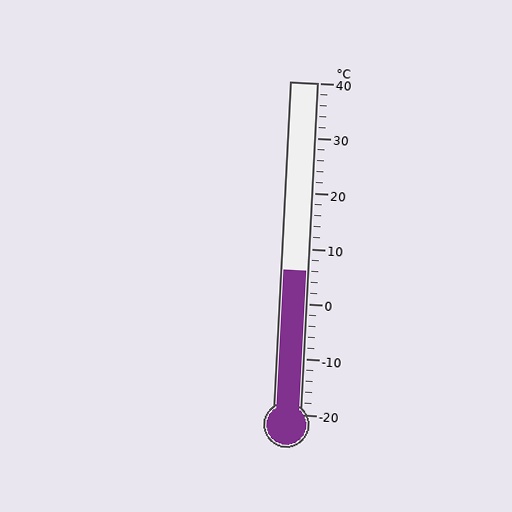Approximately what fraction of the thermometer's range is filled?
The thermometer is filled to approximately 45% of its range.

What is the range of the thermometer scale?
The thermometer scale ranges from -20°C to 40°C.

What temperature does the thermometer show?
The thermometer shows approximately 6°C.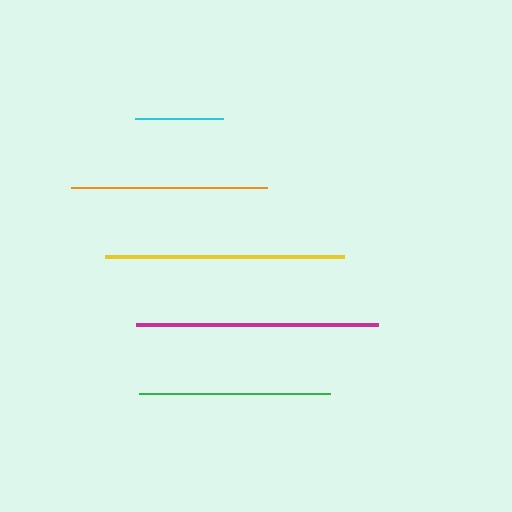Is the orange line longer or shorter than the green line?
The orange line is longer than the green line.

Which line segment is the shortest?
The cyan line is the shortest at approximately 87 pixels.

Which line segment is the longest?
The magenta line is the longest at approximately 243 pixels.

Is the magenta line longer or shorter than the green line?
The magenta line is longer than the green line.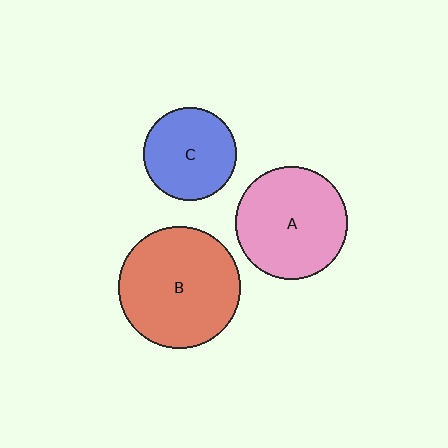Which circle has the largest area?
Circle B (red).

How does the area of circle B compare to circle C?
Approximately 1.7 times.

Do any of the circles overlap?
No, none of the circles overlap.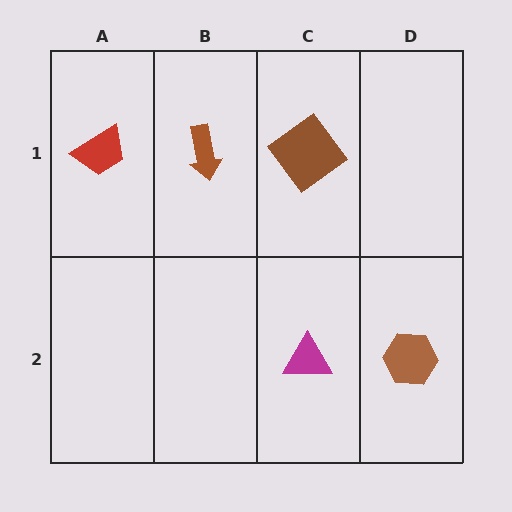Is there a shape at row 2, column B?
No, that cell is empty.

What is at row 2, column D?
A brown hexagon.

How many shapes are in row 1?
3 shapes.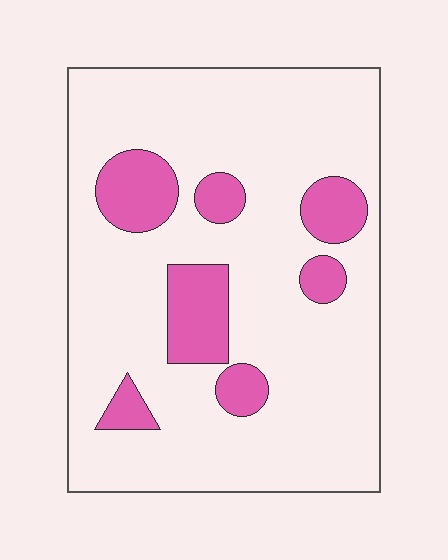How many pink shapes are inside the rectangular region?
7.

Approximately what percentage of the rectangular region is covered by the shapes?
Approximately 20%.